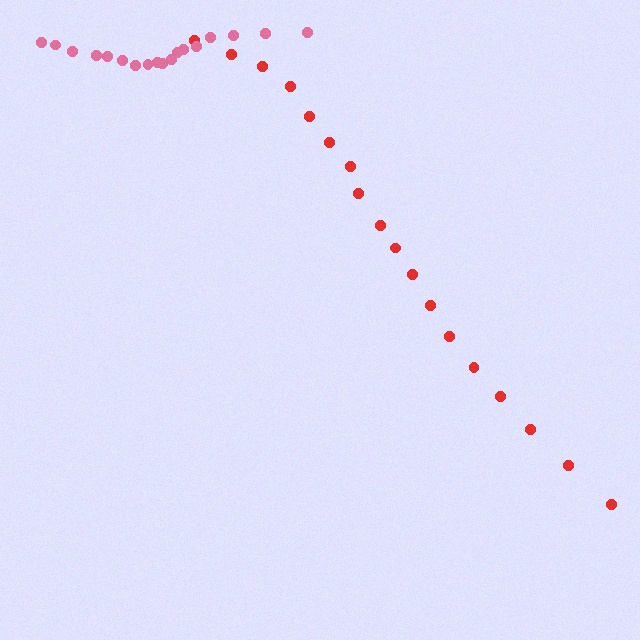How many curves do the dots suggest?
There are 2 distinct paths.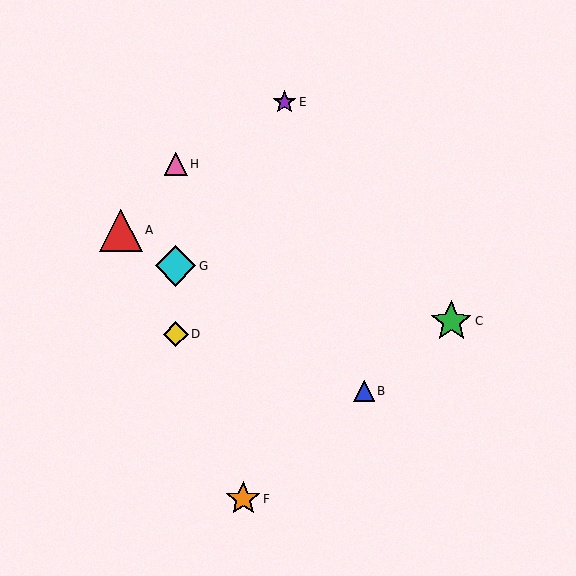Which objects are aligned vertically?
Objects D, G, H are aligned vertically.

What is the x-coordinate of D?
Object D is at x≈176.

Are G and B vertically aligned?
No, G is at x≈176 and B is at x≈364.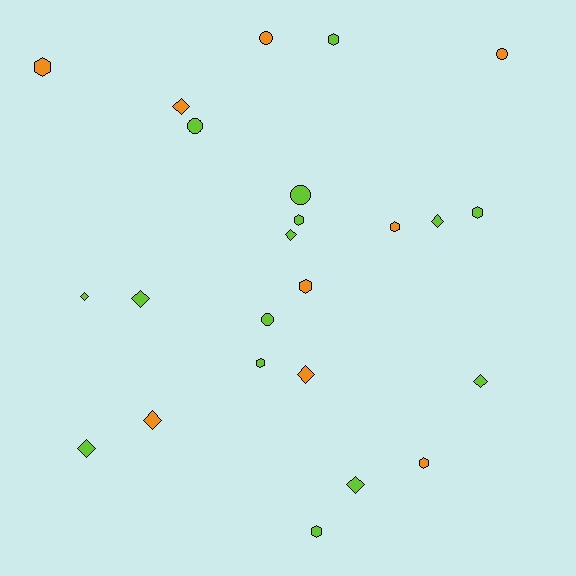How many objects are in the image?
There are 24 objects.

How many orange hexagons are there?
There are 4 orange hexagons.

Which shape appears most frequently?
Diamond, with 10 objects.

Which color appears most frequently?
Lime, with 15 objects.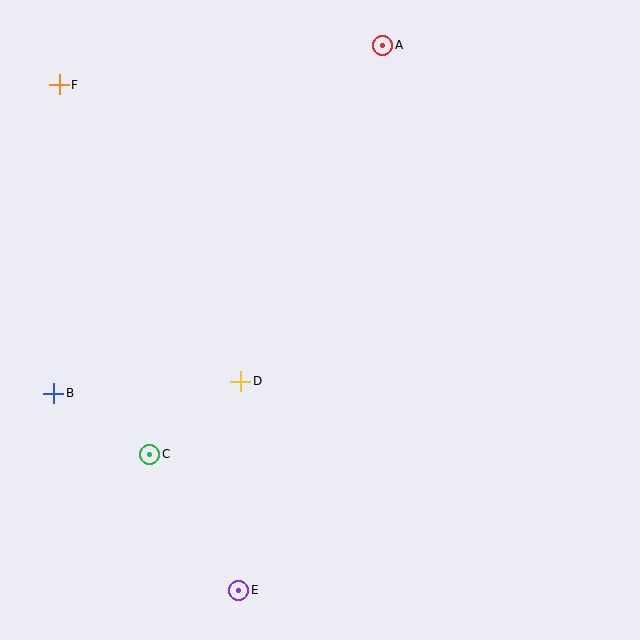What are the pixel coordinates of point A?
Point A is at (383, 46).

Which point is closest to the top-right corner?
Point A is closest to the top-right corner.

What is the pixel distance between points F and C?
The distance between F and C is 380 pixels.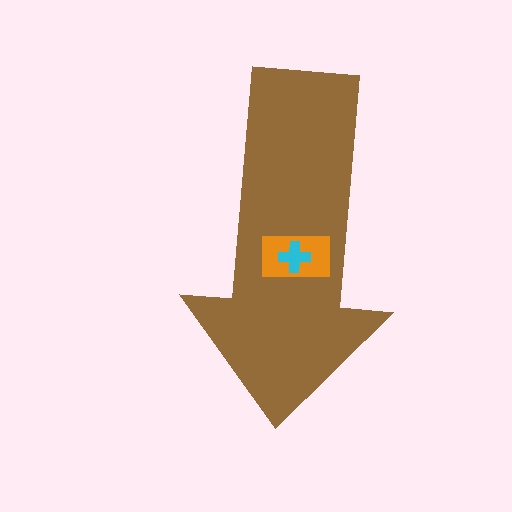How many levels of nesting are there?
3.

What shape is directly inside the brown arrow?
The orange rectangle.